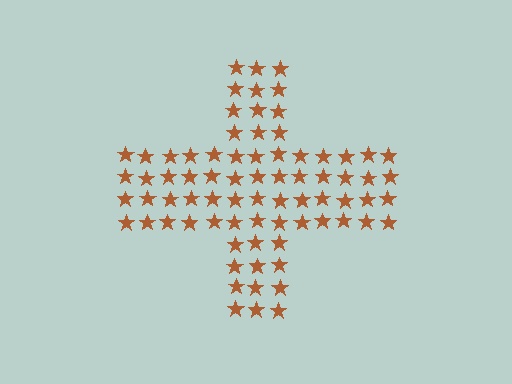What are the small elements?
The small elements are stars.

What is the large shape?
The large shape is a cross.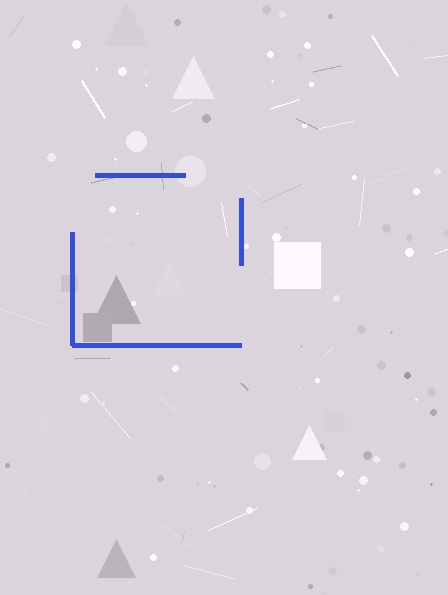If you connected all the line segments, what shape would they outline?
They would outline a square.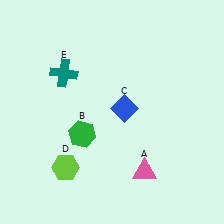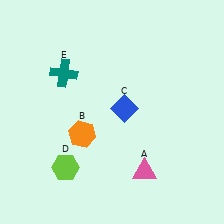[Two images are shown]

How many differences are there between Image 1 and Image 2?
There is 1 difference between the two images.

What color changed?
The hexagon (B) changed from green in Image 1 to orange in Image 2.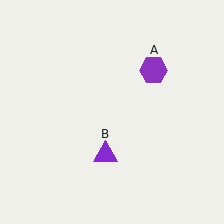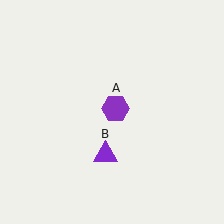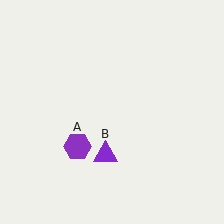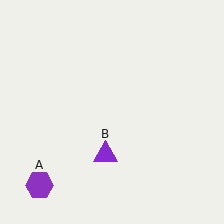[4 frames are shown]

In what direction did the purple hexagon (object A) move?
The purple hexagon (object A) moved down and to the left.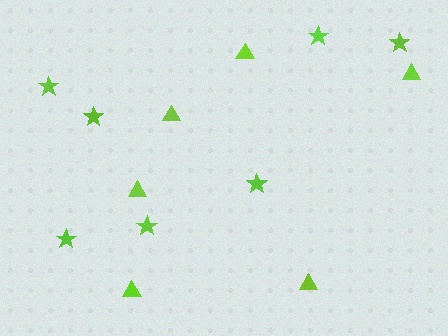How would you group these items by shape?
There are 2 groups: one group of stars (7) and one group of triangles (6).